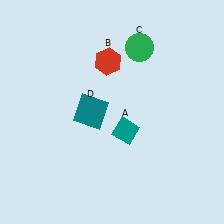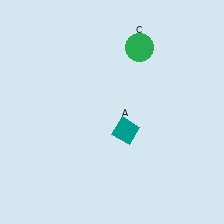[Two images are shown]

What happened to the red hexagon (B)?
The red hexagon (B) was removed in Image 2. It was in the top-left area of Image 1.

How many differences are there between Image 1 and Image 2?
There are 2 differences between the two images.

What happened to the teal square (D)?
The teal square (D) was removed in Image 2. It was in the top-left area of Image 1.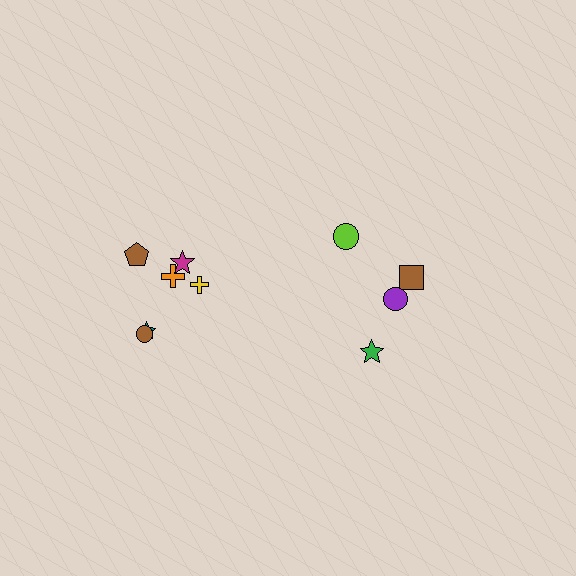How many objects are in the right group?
There are 4 objects.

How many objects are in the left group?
There are 6 objects.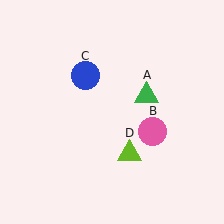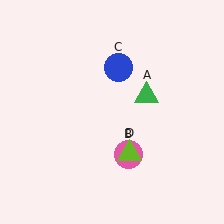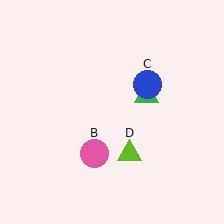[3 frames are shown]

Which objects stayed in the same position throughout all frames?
Green triangle (object A) and lime triangle (object D) remained stationary.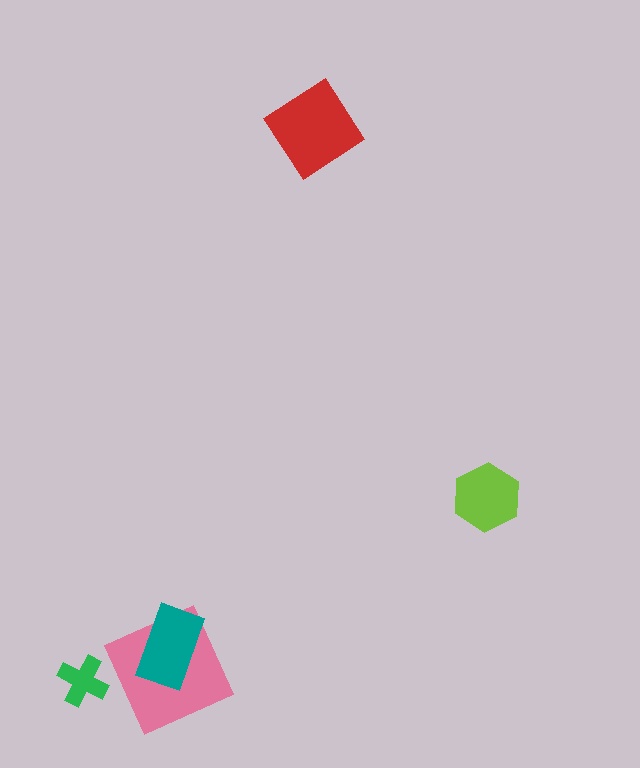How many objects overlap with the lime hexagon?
0 objects overlap with the lime hexagon.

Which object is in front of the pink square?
The teal rectangle is in front of the pink square.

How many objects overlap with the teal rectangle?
1 object overlaps with the teal rectangle.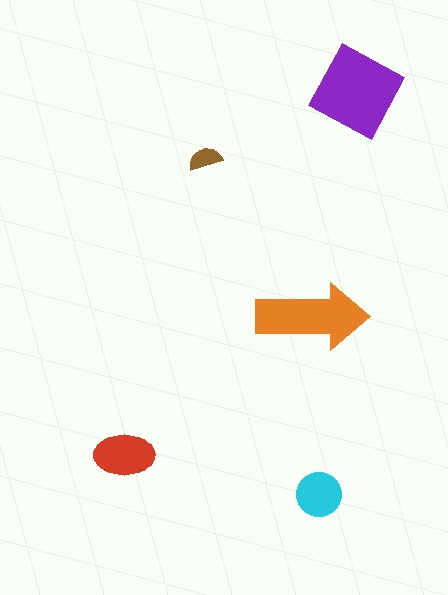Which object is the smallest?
The brown semicircle.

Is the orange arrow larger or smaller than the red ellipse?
Larger.